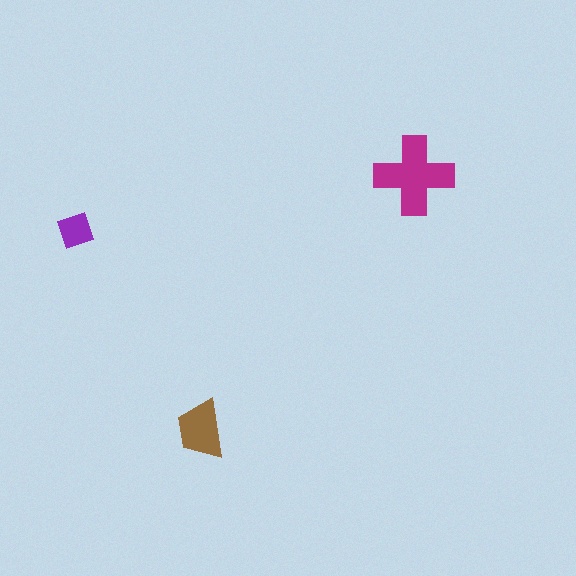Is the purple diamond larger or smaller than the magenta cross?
Smaller.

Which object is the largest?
The magenta cross.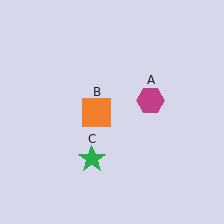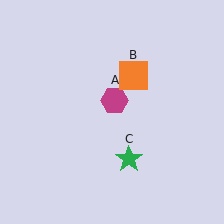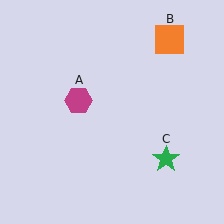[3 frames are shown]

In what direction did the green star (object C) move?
The green star (object C) moved right.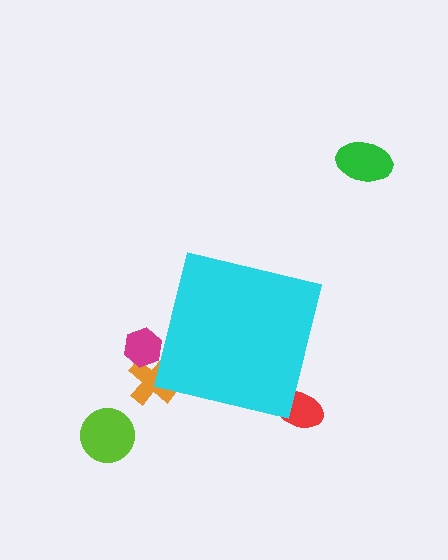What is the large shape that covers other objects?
A cyan square.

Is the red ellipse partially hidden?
Yes, the red ellipse is partially hidden behind the cyan square.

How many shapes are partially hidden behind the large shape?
3 shapes are partially hidden.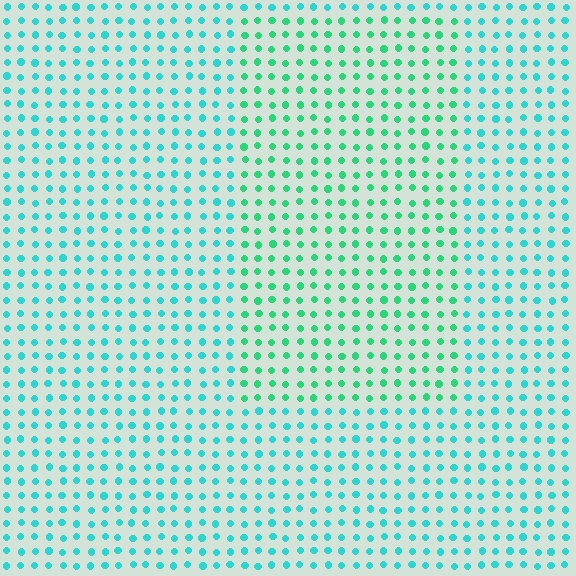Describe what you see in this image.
The image is filled with small cyan elements in a uniform arrangement. A rectangle-shaped region is visible where the elements are tinted to a slightly different hue, forming a subtle color boundary.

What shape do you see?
I see a rectangle.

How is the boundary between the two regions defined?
The boundary is defined purely by a slight shift in hue (about 31 degrees). Spacing, size, and orientation are identical on both sides.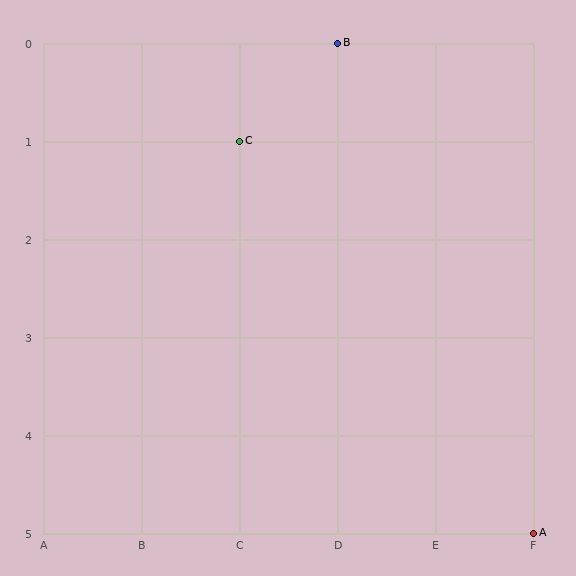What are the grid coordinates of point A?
Point A is at grid coordinates (F, 5).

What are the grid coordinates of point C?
Point C is at grid coordinates (C, 1).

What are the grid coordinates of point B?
Point B is at grid coordinates (D, 0).